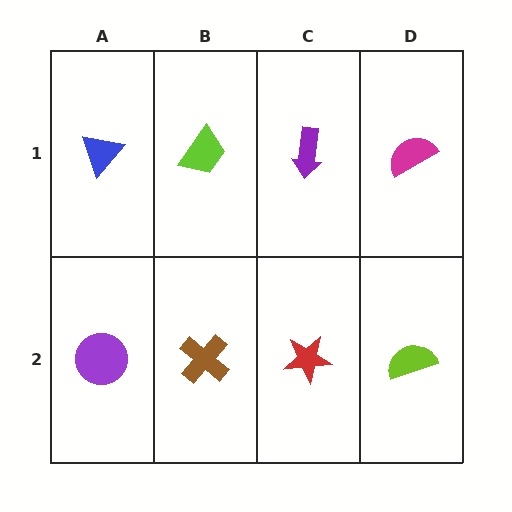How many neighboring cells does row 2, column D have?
2.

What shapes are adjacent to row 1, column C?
A red star (row 2, column C), a lime trapezoid (row 1, column B), a magenta semicircle (row 1, column D).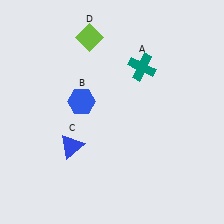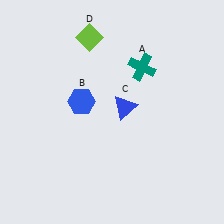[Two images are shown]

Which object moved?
The blue triangle (C) moved right.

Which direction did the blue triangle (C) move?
The blue triangle (C) moved right.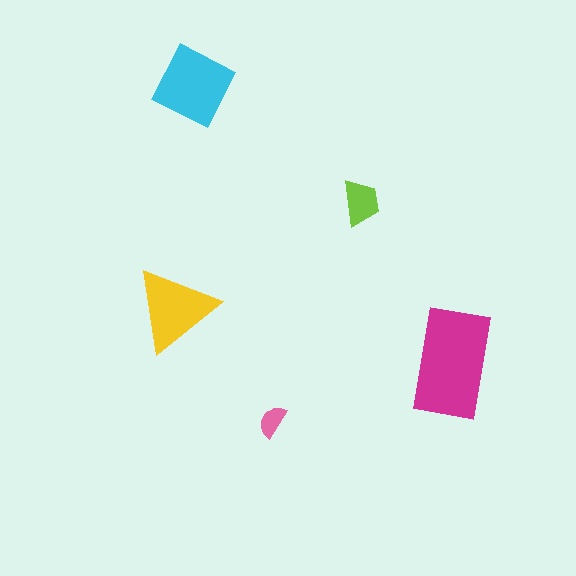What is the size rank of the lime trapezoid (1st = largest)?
4th.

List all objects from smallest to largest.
The pink semicircle, the lime trapezoid, the yellow triangle, the cyan diamond, the magenta rectangle.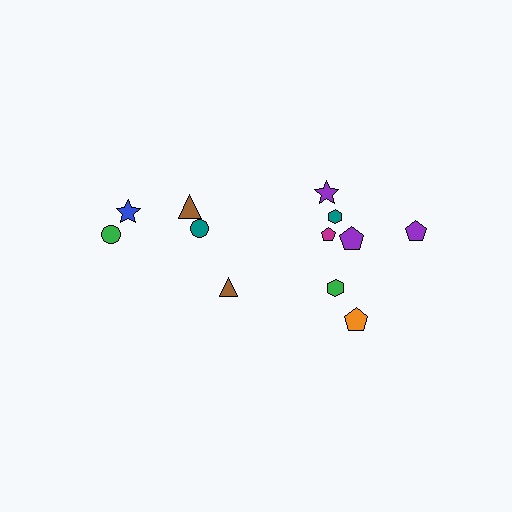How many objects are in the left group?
There are 5 objects.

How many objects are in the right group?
There are 7 objects.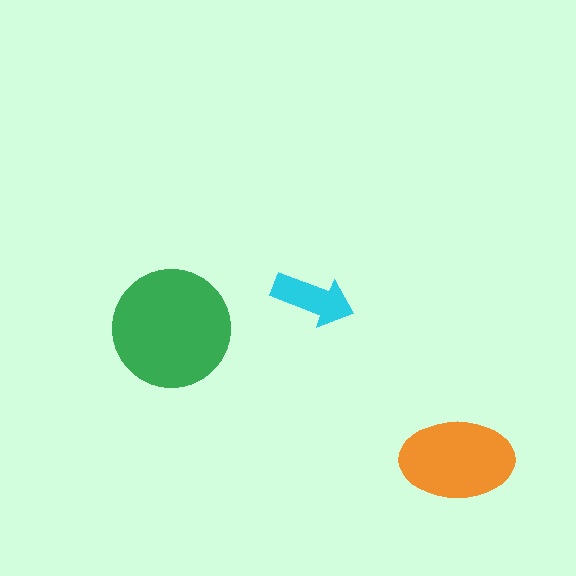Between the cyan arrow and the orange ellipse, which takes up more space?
The orange ellipse.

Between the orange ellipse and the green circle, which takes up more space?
The green circle.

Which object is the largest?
The green circle.